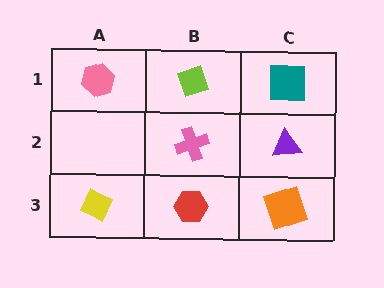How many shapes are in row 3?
3 shapes.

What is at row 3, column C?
An orange square.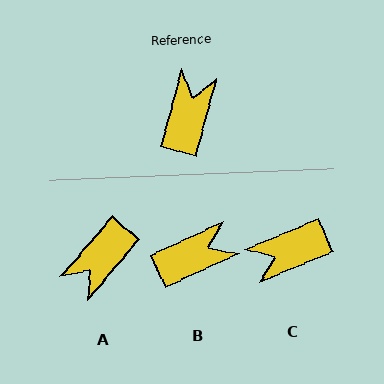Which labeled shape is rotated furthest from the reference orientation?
A, about 154 degrees away.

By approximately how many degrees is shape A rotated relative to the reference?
Approximately 154 degrees counter-clockwise.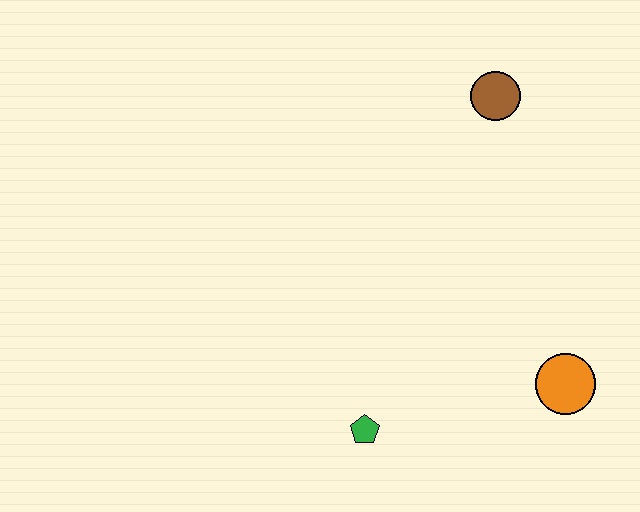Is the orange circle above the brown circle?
No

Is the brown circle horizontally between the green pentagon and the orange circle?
Yes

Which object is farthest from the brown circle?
The green pentagon is farthest from the brown circle.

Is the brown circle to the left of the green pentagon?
No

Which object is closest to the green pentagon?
The orange circle is closest to the green pentagon.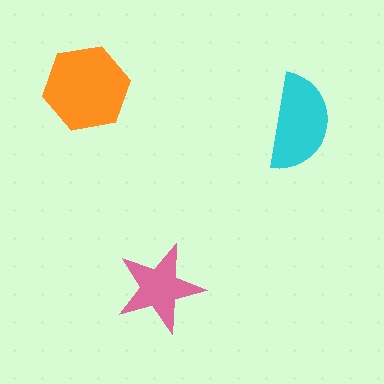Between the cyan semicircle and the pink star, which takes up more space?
The cyan semicircle.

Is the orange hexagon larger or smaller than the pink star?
Larger.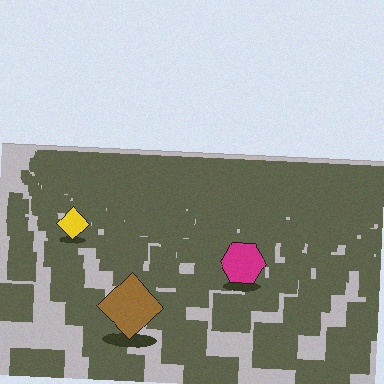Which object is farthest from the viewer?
The yellow diamond is farthest from the viewer. It appears smaller and the ground texture around it is denser.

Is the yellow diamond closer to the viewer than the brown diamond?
No. The brown diamond is closer — you can tell from the texture gradient: the ground texture is coarser near it.